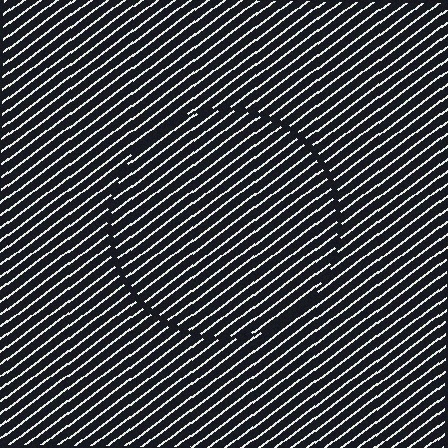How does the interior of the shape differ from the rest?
The interior of the shape contains the same grating, shifted by half a period — the contour is defined by the phase discontinuity where line-ends from the inner and outer gratings abut.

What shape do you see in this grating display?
An illusory circle. The interior of the shape contains the same grating, shifted by half a period — the contour is defined by the phase discontinuity where line-ends from the inner and outer gratings abut.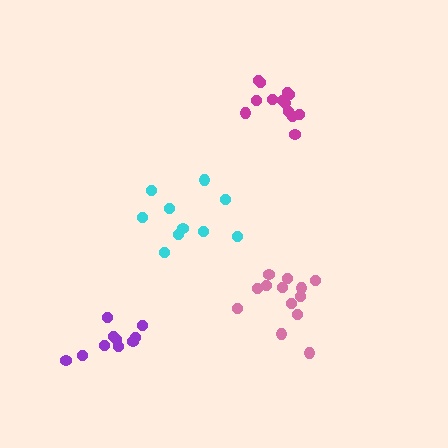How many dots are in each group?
Group 1: 10 dots, Group 2: 13 dots, Group 3: 13 dots, Group 4: 10 dots (46 total).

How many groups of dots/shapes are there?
There are 4 groups.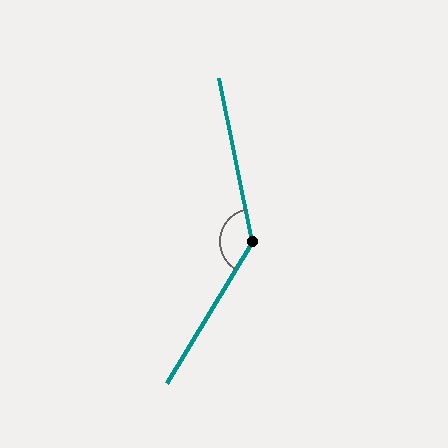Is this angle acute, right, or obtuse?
It is obtuse.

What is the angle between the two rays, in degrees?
Approximately 137 degrees.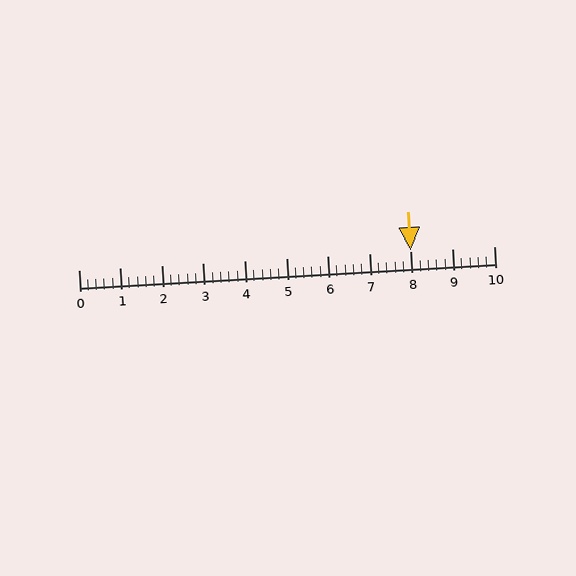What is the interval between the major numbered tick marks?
The major tick marks are spaced 1 units apart.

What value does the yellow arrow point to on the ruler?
The yellow arrow points to approximately 8.0.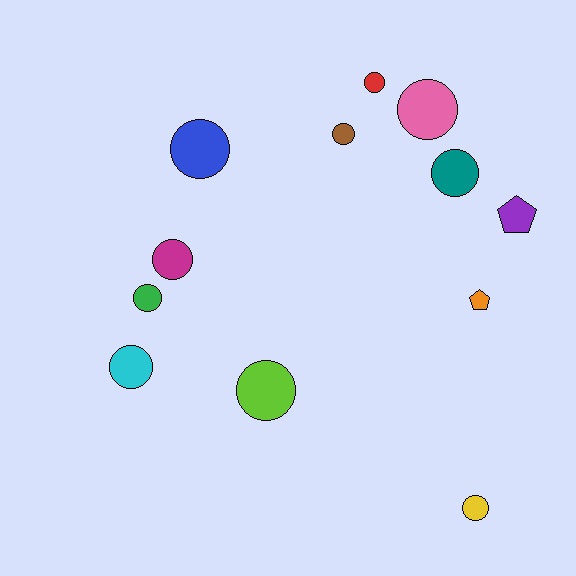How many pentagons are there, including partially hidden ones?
There are 2 pentagons.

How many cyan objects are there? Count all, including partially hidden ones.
There is 1 cyan object.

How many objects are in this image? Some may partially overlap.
There are 12 objects.